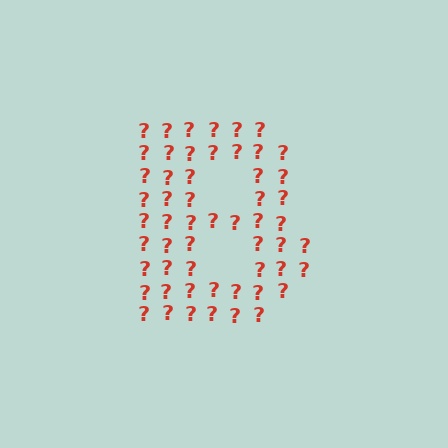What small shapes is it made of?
It is made of small question marks.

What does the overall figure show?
The overall figure shows the letter B.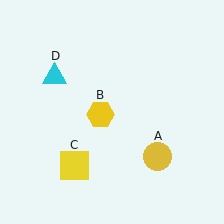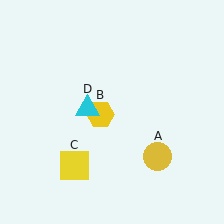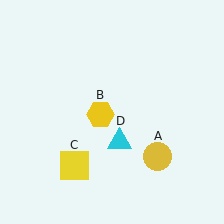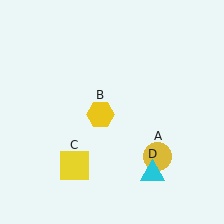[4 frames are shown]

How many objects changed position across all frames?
1 object changed position: cyan triangle (object D).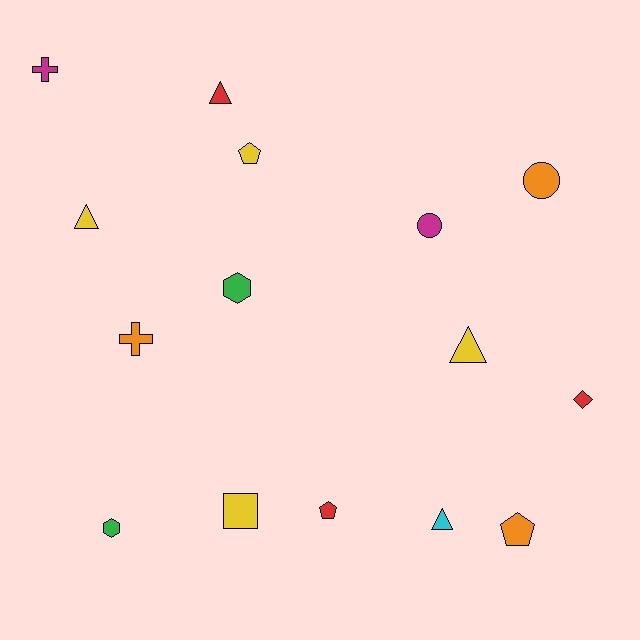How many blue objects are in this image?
There are no blue objects.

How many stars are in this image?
There are no stars.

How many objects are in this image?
There are 15 objects.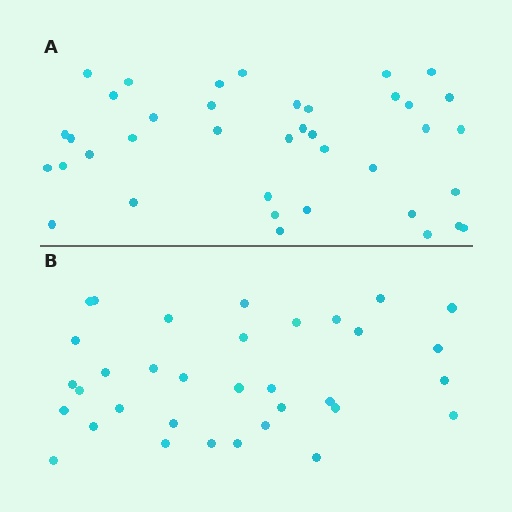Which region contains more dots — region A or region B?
Region A (the top region) has more dots.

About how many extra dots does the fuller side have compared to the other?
Region A has about 5 more dots than region B.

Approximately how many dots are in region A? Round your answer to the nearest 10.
About 40 dots. (The exact count is 39, which rounds to 40.)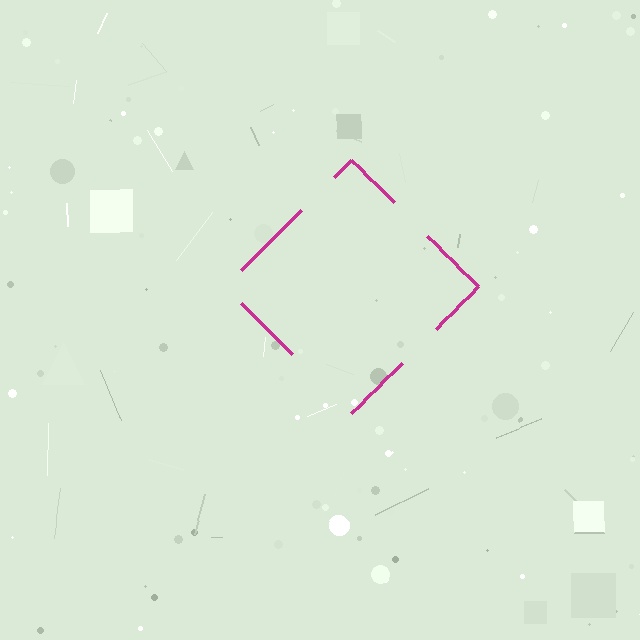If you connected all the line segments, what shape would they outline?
They would outline a diamond.